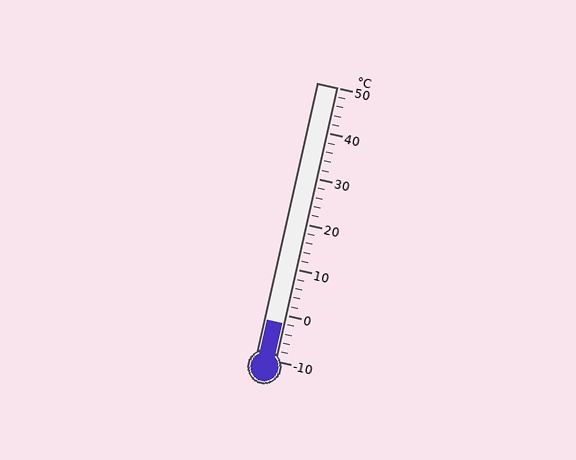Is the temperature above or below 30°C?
The temperature is below 30°C.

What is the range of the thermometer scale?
The thermometer scale ranges from -10°C to 50°C.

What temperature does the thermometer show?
The thermometer shows approximately -2°C.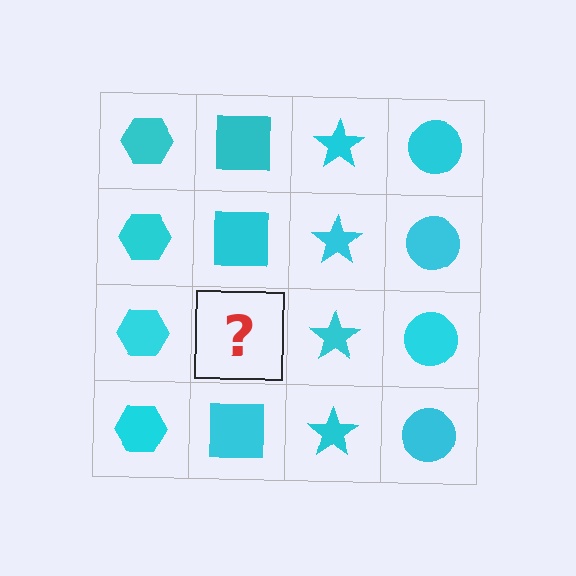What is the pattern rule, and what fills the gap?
The rule is that each column has a consistent shape. The gap should be filled with a cyan square.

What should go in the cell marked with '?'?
The missing cell should contain a cyan square.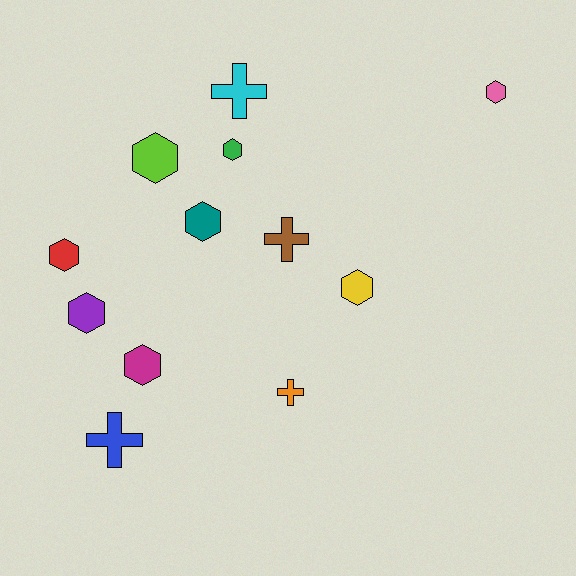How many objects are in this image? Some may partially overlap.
There are 12 objects.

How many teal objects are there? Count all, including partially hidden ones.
There is 1 teal object.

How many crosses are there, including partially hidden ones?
There are 4 crosses.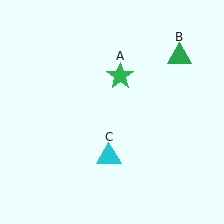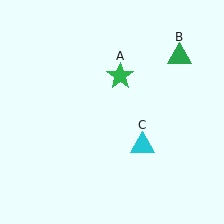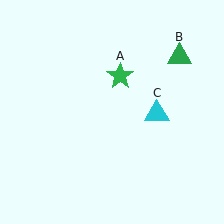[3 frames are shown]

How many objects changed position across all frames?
1 object changed position: cyan triangle (object C).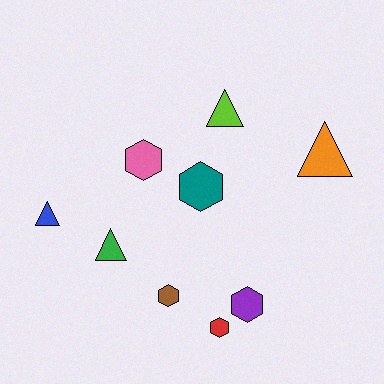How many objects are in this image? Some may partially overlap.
There are 9 objects.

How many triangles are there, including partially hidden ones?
There are 4 triangles.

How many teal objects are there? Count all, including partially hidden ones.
There is 1 teal object.